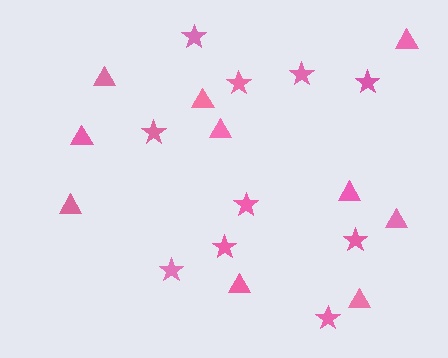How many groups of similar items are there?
There are 2 groups: one group of stars (10) and one group of triangles (10).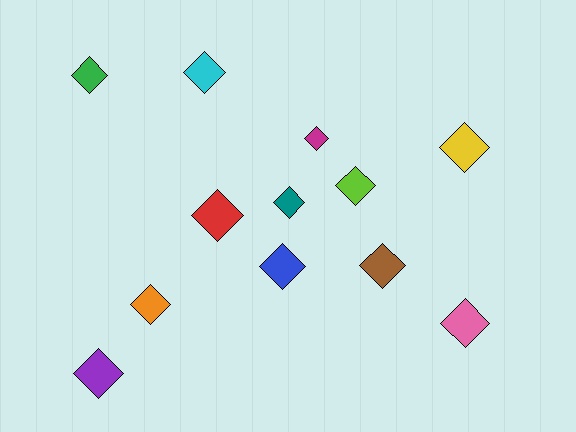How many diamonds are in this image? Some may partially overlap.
There are 12 diamonds.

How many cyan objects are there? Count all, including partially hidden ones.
There is 1 cyan object.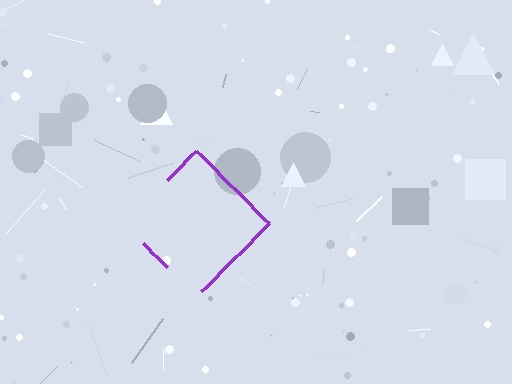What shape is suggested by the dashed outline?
The dashed outline suggests a diamond.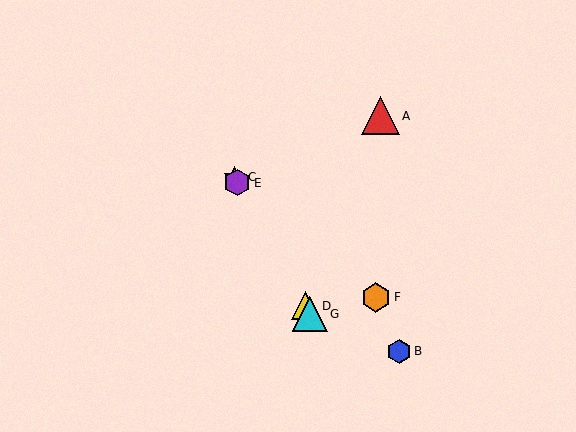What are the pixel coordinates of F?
Object F is at (376, 298).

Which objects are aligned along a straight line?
Objects C, D, E, G are aligned along a straight line.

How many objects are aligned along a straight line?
4 objects (C, D, E, G) are aligned along a straight line.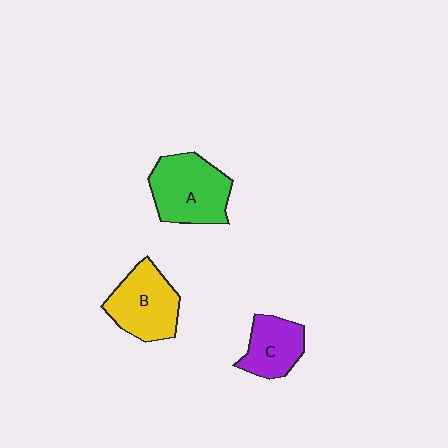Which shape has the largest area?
Shape A (green).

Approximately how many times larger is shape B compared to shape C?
Approximately 1.4 times.